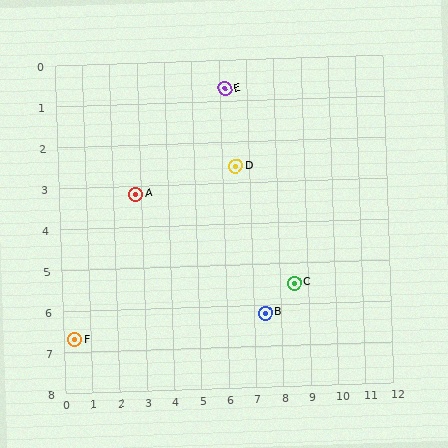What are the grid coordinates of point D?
Point D is at approximately (6.5, 2.6).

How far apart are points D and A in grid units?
Points D and A are about 3.7 grid units apart.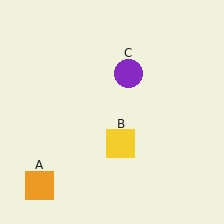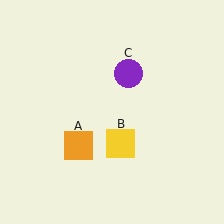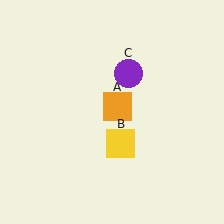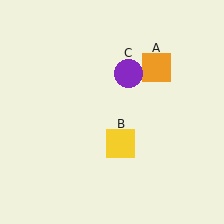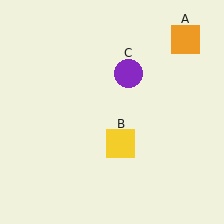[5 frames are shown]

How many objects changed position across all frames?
1 object changed position: orange square (object A).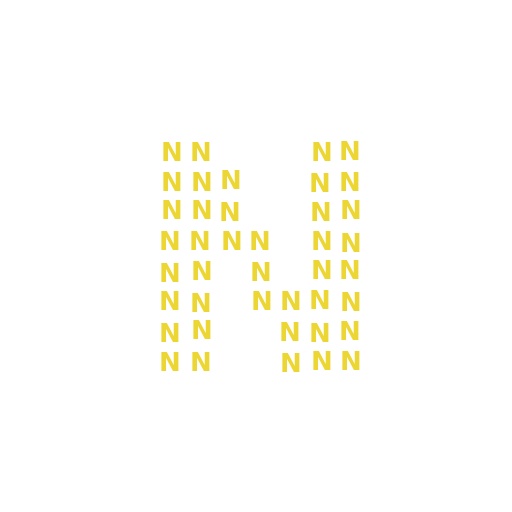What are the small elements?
The small elements are letter N's.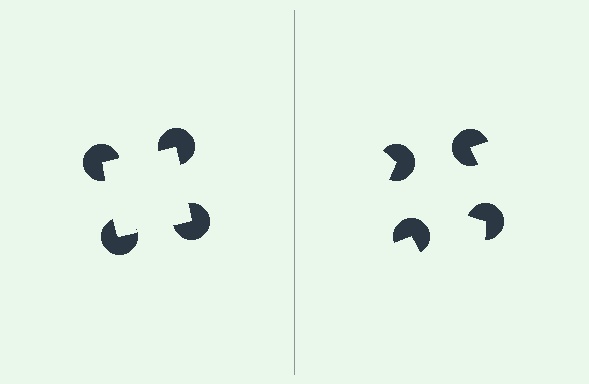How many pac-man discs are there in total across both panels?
8 — 4 on each side.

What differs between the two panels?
The pac-man discs are positioned identically on both sides; only the wedge orientations differ. On the left they align to a square; on the right they are misaligned.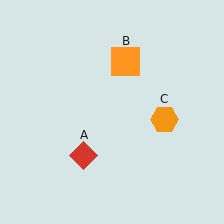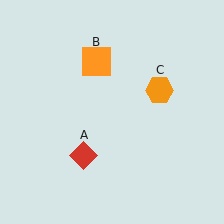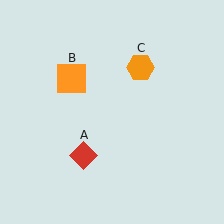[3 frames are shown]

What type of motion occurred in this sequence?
The orange square (object B), orange hexagon (object C) rotated counterclockwise around the center of the scene.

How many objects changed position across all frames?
2 objects changed position: orange square (object B), orange hexagon (object C).